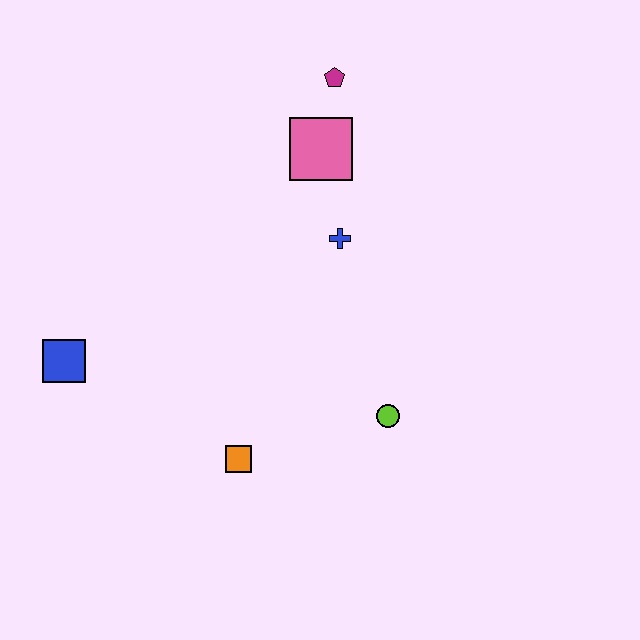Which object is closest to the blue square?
The orange square is closest to the blue square.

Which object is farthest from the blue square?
The magenta pentagon is farthest from the blue square.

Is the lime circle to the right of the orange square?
Yes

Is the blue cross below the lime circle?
No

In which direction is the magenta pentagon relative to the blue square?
The magenta pentagon is above the blue square.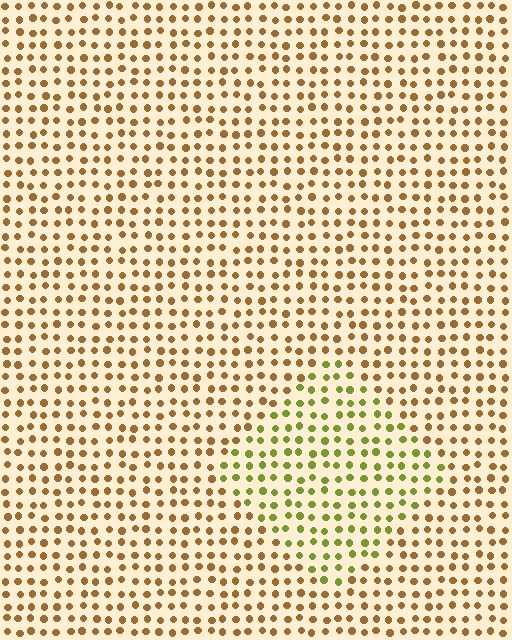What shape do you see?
I see a diamond.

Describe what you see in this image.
The image is filled with small brown elements in a uniform arrangement. A diamond-shaped region is visible where the elements are tinted to a slightly different hue, forming a subtle color boundary.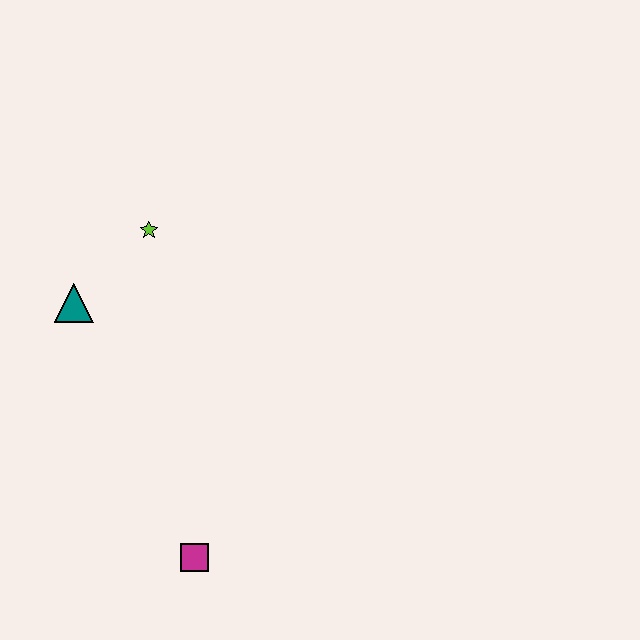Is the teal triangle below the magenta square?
No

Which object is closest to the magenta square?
The teal triangle is closest to the magenta square.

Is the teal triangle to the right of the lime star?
No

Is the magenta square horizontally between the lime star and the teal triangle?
No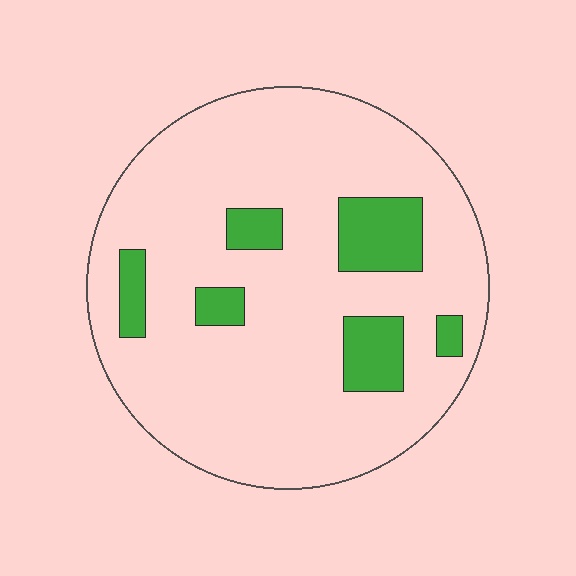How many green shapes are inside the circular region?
6.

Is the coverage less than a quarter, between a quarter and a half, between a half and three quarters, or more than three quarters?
Less than a quarter.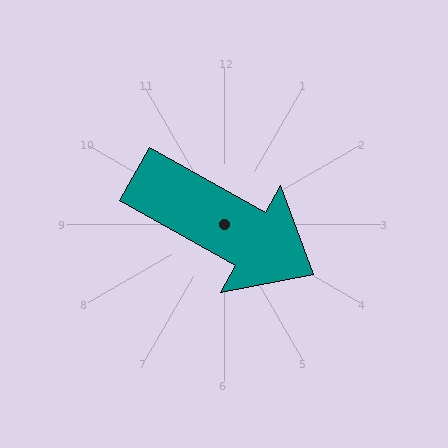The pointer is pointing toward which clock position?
Roughly 4 o'clock.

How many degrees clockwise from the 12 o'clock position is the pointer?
Approximately 119 degrees.